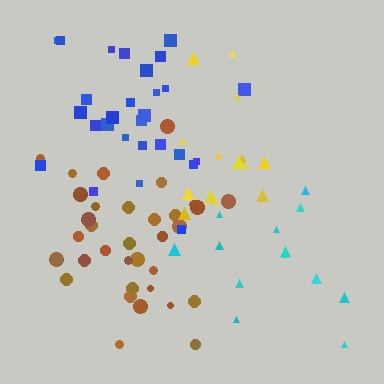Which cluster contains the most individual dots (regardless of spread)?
Brown (34).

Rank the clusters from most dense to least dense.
brown, blue, yellow, cyan.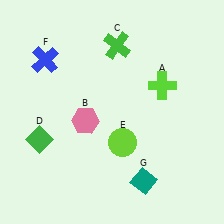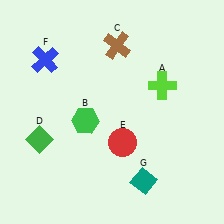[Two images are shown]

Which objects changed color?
B changed from pink to green. C changed from green to brown. E changed from lime to red.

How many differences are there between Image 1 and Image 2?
There are 3 differences between the two images.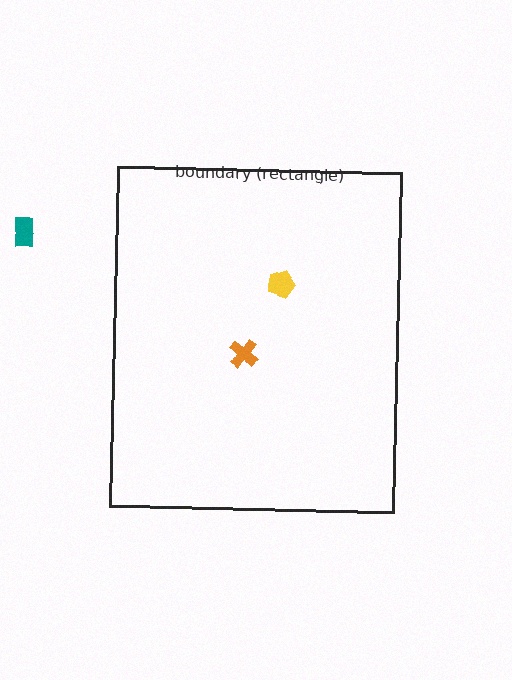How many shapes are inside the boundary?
2 inside, 1 outside.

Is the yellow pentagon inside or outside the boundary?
Inside.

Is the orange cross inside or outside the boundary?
Inside.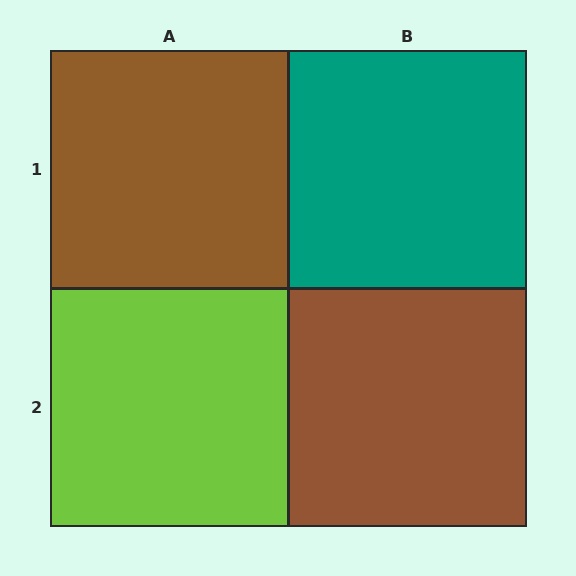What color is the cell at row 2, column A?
Lime.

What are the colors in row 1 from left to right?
Brown, teal.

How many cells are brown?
2 cells are brown.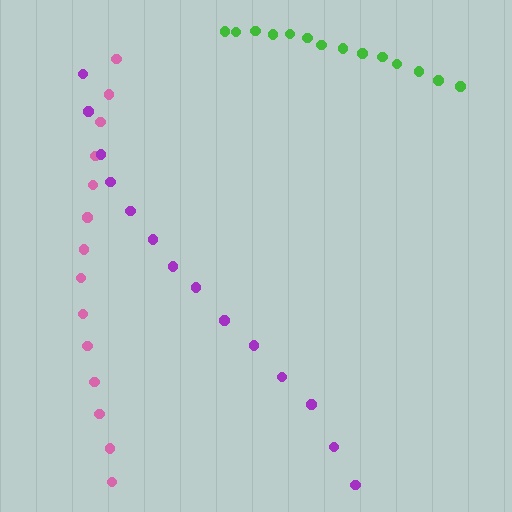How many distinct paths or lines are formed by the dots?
There are 3 distinct paths.